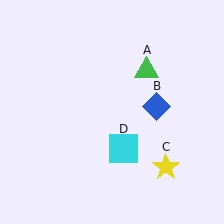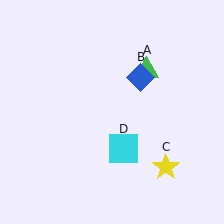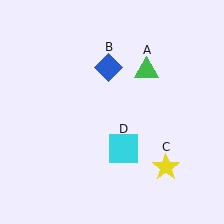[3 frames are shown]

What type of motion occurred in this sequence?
The blue diamond (object B) rotated counterclockwise around the center of the scene.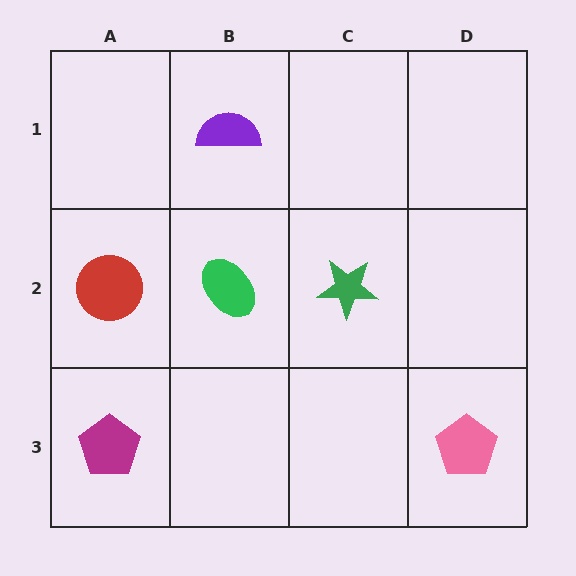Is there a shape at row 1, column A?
No, that cell is empty.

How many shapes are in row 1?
1 shape.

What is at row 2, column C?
A green star.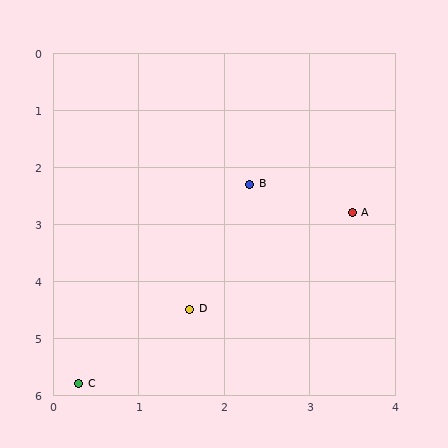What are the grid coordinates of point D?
Point D is at approximately (1.6, 4.5).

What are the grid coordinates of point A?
Point A is at approximately (3.5, 2.8).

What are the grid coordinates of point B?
Point B is at approximately (2.3, 2.3).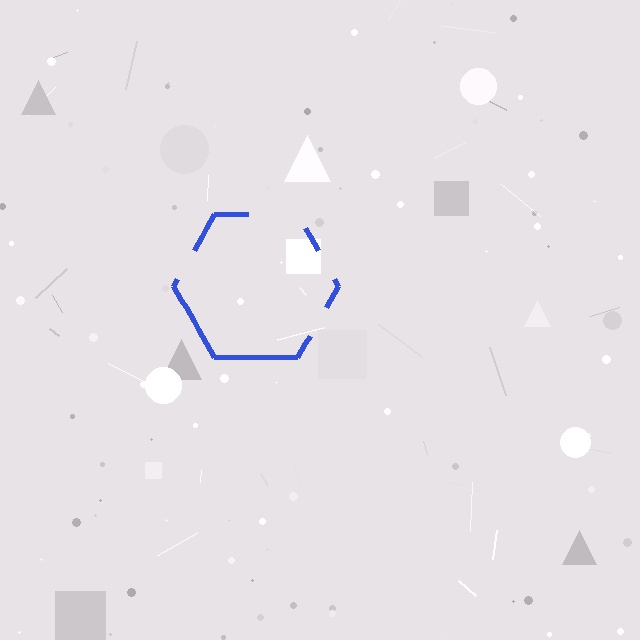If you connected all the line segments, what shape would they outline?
They would outline a hexagon.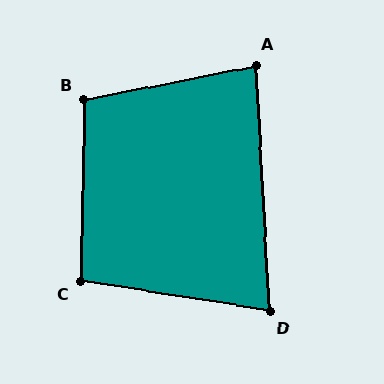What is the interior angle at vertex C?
Approximately 98 degrees (obtuse).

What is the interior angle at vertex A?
Approximately 82 degrees (acute).